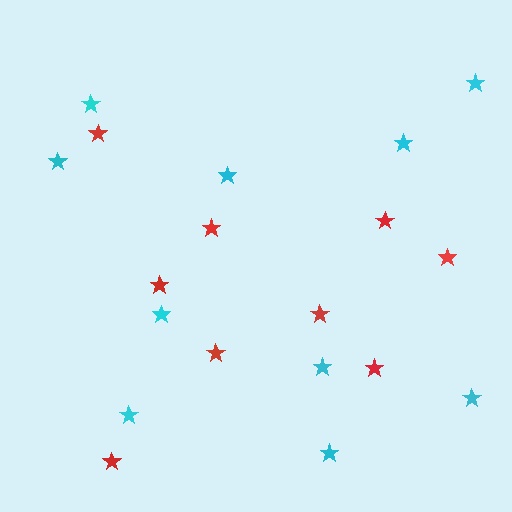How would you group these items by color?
There are 2 groups: one group of red stars (9) and one group of cyan stars (10).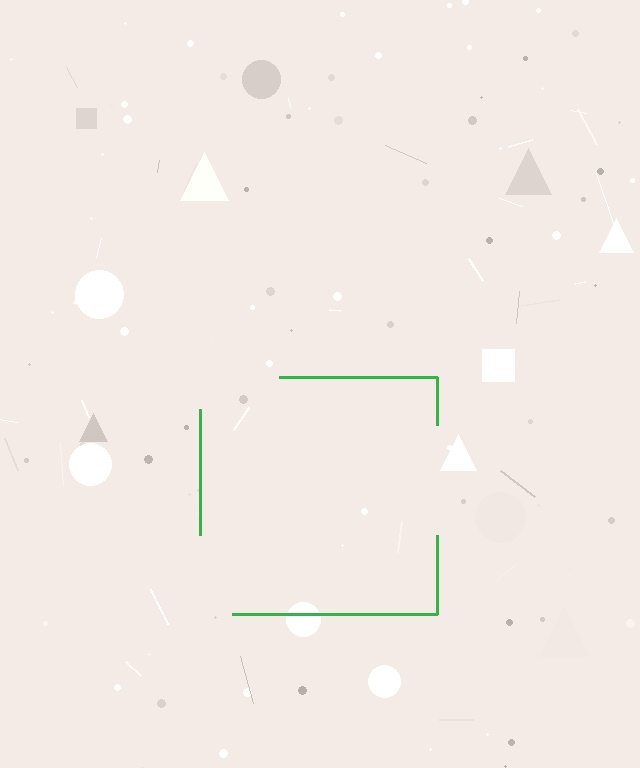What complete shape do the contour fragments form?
The contour fragments form a square.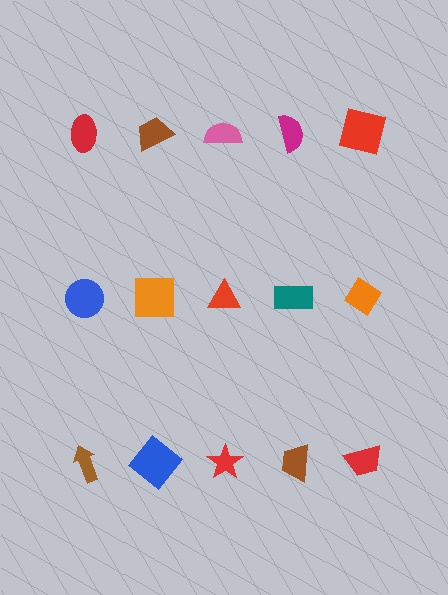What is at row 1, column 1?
A red ellipse.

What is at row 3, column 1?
A brown arrow.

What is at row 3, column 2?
A blue diamond.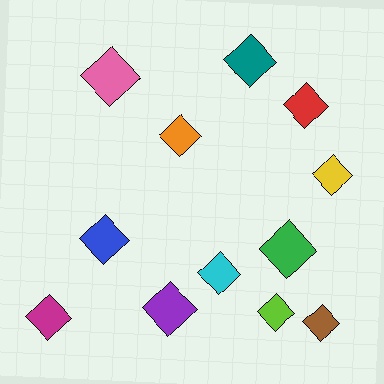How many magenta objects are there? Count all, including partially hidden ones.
There is 1 magenta object.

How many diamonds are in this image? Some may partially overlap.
There are 12 diamonds.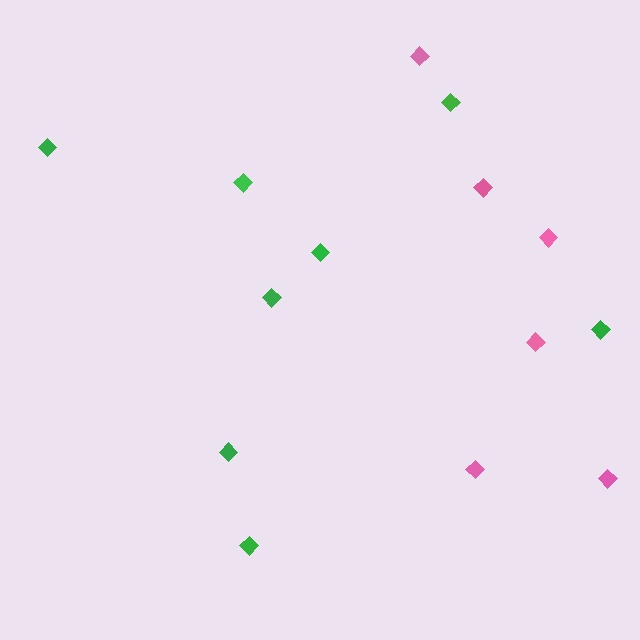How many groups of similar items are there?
There are 2 groups: one group of pink diamonds (6) and one group of green diamonds (8).